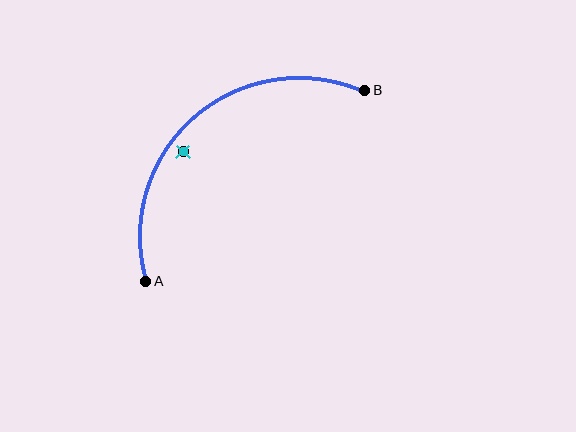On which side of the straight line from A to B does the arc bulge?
The arc bulges above and to the left of the straight line connecting A and B.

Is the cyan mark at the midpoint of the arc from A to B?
No — the cyan mark does not lie on the arc at all. It sits slightly inside the curve.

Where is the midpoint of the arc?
The arc midpoint is the point on the curve farthest from the straight line joining A and B. It sits above and to the left of that line.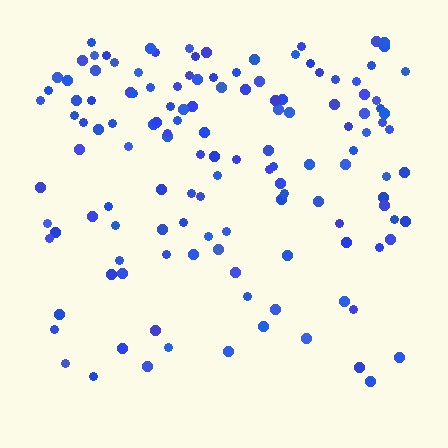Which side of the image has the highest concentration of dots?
The top.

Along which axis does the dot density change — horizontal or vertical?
Vertical.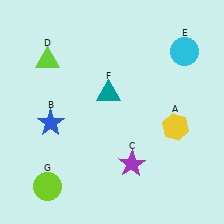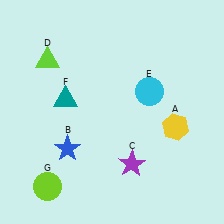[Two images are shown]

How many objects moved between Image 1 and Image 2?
3 objects moved between the two images.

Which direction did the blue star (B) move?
The blue star (B) moved down.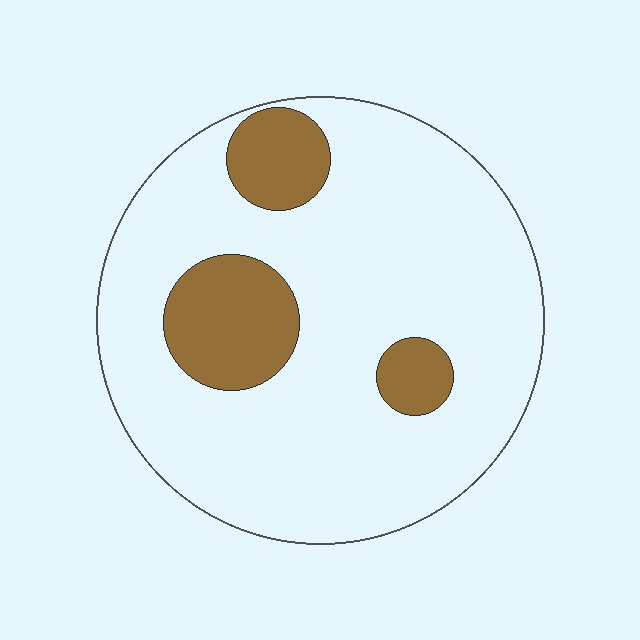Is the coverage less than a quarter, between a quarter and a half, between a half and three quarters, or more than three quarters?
Less than a quarter.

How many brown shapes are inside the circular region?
3.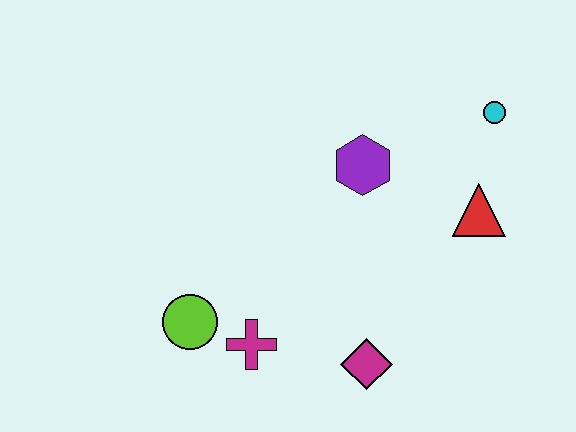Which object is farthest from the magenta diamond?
The cyan circle is farthest from the magenta diamond.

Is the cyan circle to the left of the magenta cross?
No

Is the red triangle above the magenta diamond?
Yes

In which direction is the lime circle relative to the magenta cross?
The lime circle is to the left of the magenta cross.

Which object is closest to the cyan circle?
The red triangle is closest to the cyan circle.